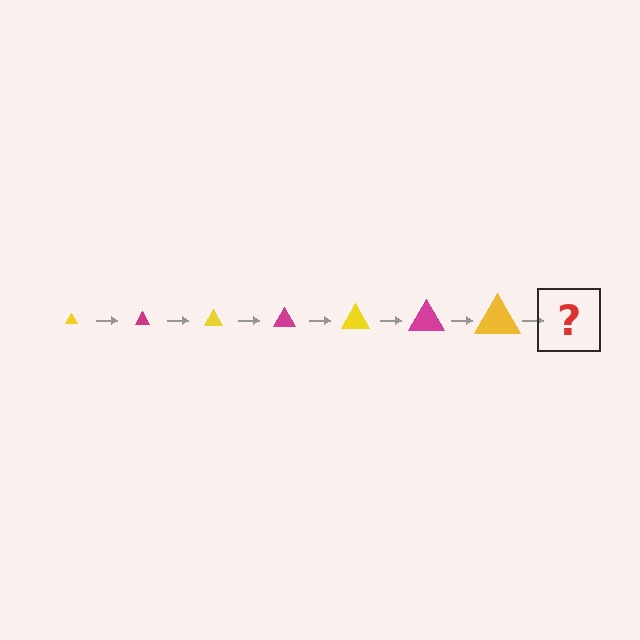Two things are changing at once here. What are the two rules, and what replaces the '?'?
The two rules are that the triangle grows larger each step and the color cycles through yellow and magenta. The '?' should be a magenta triangle, larger than the previous one.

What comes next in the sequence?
The next element should be a magenta triangle, larger than the previous one.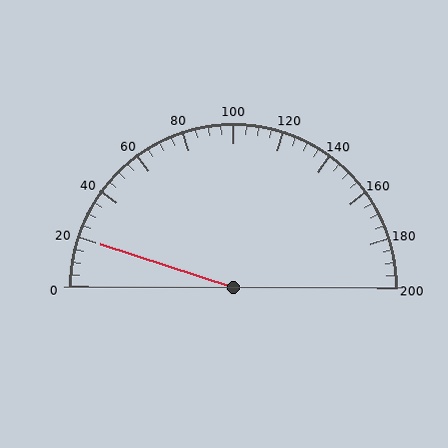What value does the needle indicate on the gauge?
The needle indicates approximately 20.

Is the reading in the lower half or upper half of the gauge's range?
The reading is in the lower half of the range (0 to 200).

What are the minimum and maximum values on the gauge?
The gauge ranges from 0 to 200.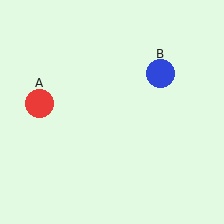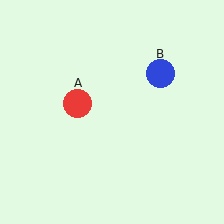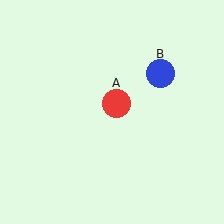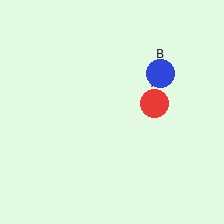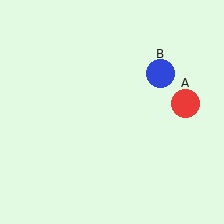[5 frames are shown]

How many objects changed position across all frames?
1 object changed position: red circle (object A).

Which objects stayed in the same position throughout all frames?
Blue circle (object B) remained stationary.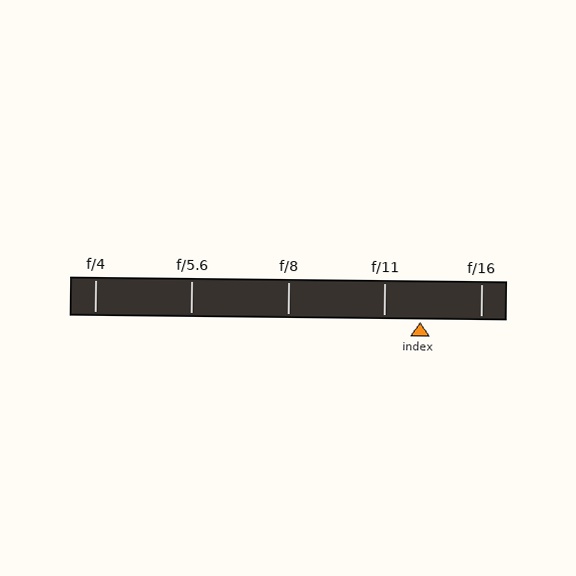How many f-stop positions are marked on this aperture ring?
There are 5 f-stop positions marked.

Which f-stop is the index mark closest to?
The index mark is closest to f/11.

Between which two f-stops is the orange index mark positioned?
The index mark is between f/11 and f/16.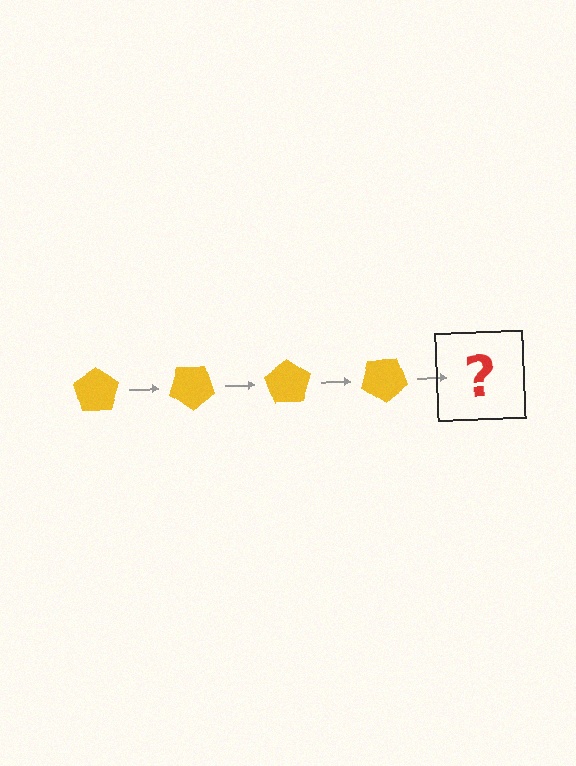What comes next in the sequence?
The next element should be a yellow pentagon rotated 140 degrees.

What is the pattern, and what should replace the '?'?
The pattern is that the pentagon rotates 35 degrees each step. The '?' should be a yellow pentagon rotated 140 degrees.